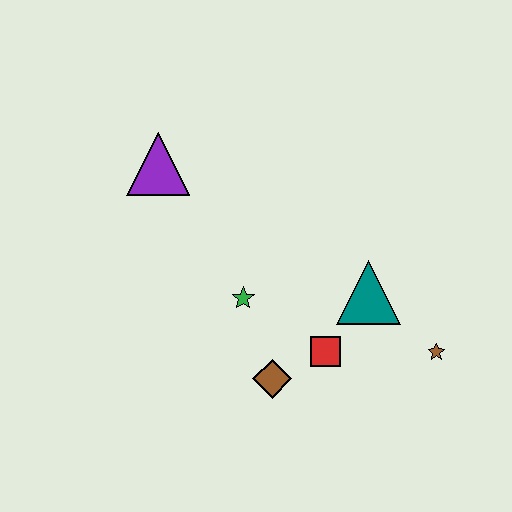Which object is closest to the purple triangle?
The green star is closest to the purple triangle.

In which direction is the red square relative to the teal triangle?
The red square is below the teal triangle.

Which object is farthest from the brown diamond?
The purple triangle is farthest from the brown diamond.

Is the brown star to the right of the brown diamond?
Yes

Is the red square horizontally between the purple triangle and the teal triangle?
Yes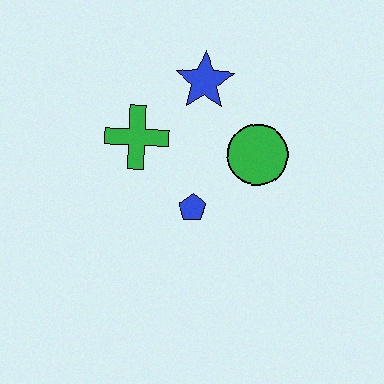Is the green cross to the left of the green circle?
Yes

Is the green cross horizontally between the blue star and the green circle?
No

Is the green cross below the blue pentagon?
No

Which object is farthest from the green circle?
The green cross is farthest from the green circle.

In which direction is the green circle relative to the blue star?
The green circle is below the blue star.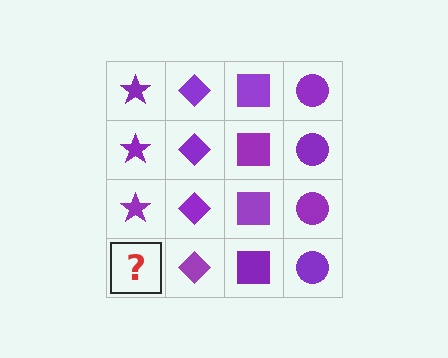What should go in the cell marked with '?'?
The missing cell should contain a purple star.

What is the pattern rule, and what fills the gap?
The rule is that each column has a consistent shape. The gap should be filled with a purple star.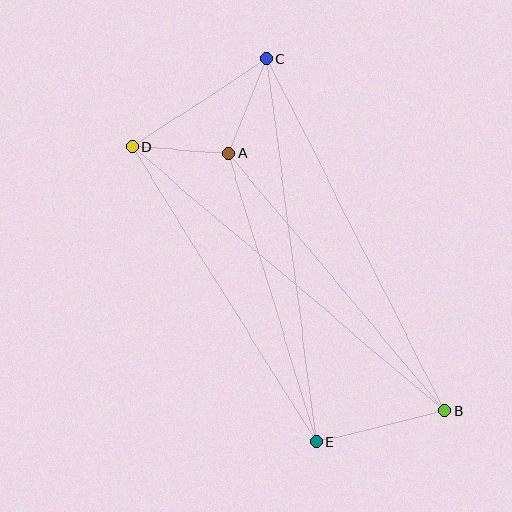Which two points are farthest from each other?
Points B and D are farthest from each other.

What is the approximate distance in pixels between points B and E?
The distance between B and E is approximately 132 pixels.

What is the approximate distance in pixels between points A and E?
The distance between A and E is approximately 302 pixels.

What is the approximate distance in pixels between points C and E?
The distance between C and E is approximately 387 pixels.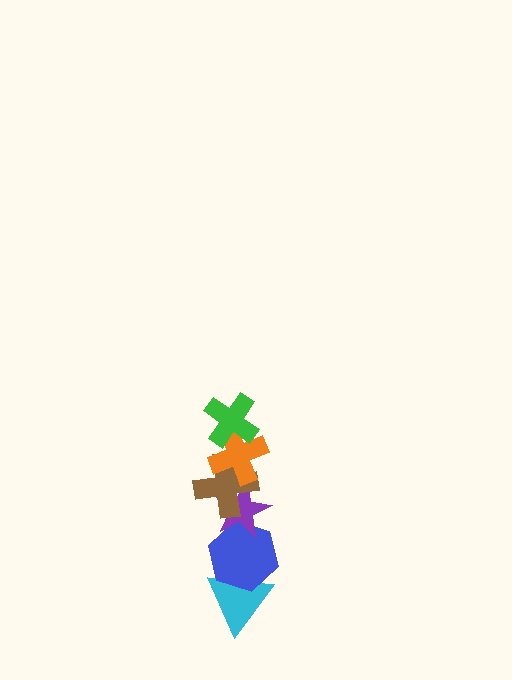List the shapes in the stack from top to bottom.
From top to bottom: the green cross, the orange cross, the brown cross, the purple star, the blue hexagon, the cyan triangle.